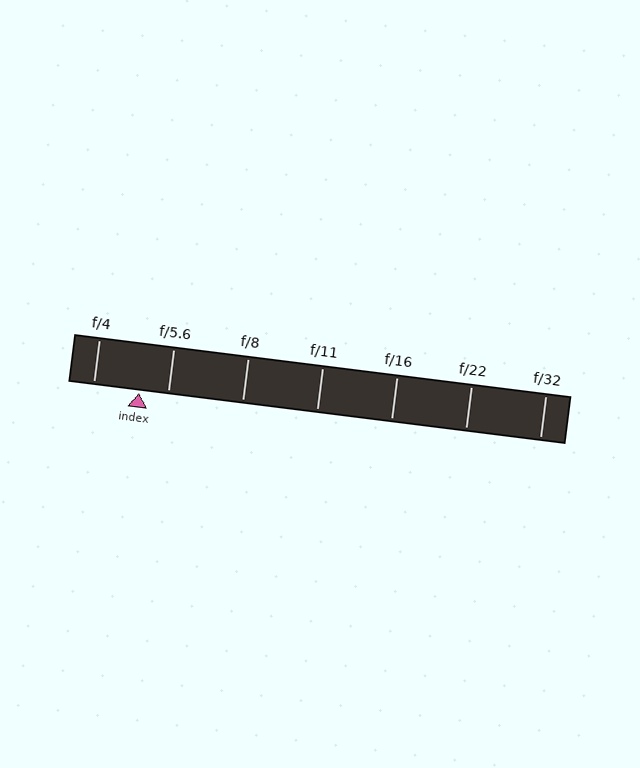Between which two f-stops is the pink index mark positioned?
The index mark is between f/4 and f/5.6.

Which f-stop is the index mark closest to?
The index mark is closest to f/5.6.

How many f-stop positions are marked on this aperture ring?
There are 7 f-stop positions marked.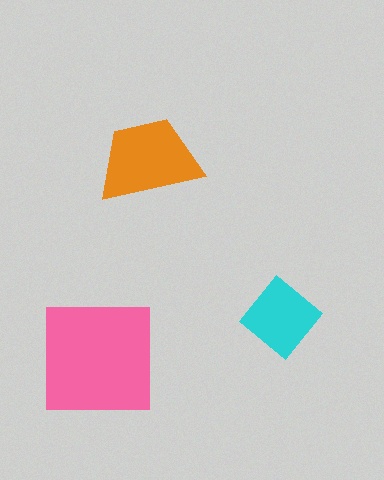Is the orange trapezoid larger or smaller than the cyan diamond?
Larger.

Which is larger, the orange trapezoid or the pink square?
The pink square.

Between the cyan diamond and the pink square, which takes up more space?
The pink square.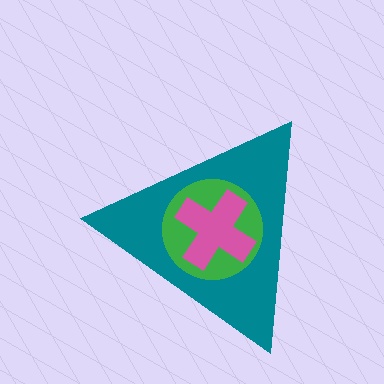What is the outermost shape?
The teal triangle.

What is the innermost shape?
The pink cross.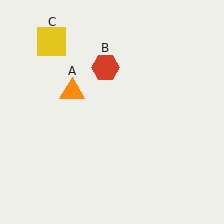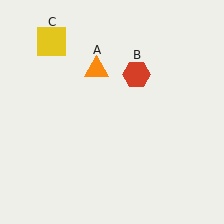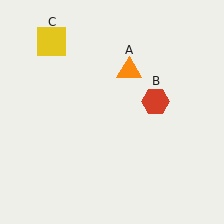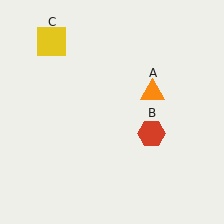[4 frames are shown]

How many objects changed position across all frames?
2 objects changed position: orange triangle (object A), red hexagon (object B).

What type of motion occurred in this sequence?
The orange triangle (object A), red hexagon (object B) rotated clockwise around the center of the scene.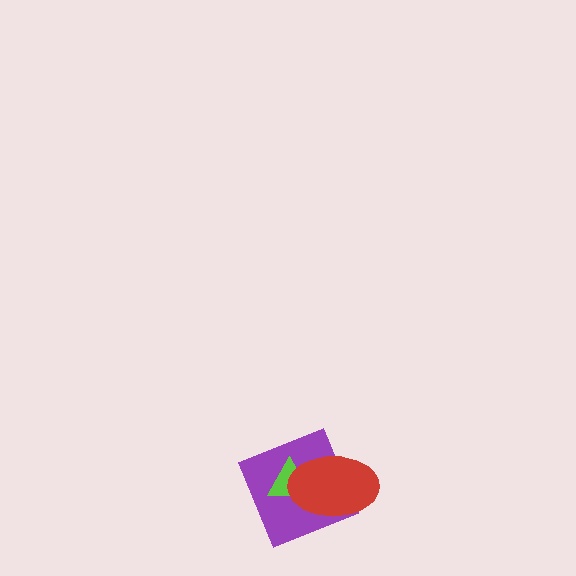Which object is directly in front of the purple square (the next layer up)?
The lime triangle is directly in front of the purple square.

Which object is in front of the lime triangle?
The red ellipse is in front of the lime triangle.